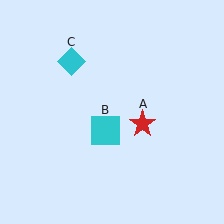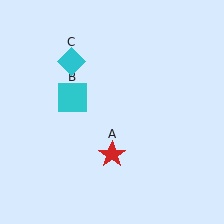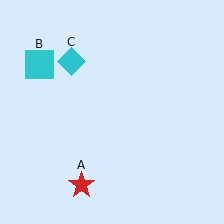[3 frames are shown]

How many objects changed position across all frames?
2 objects changed position: red star (object A), cyan square (object B).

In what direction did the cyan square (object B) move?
The cyan square (object B) moved up and to the left.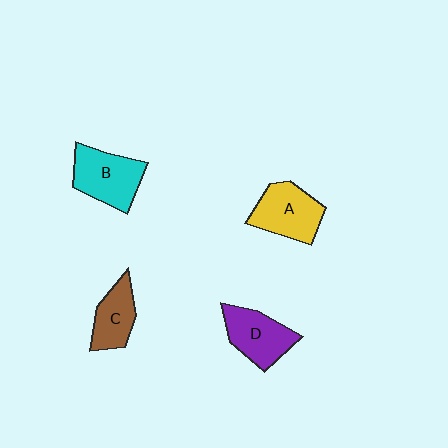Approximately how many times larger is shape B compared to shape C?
Approximately 1.4 times.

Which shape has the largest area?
Shape B (cyan).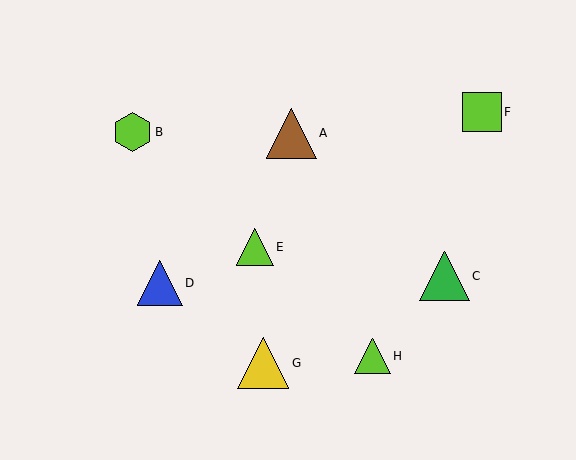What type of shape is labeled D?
Shape D is a blue triangle.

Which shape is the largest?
The yellow triangle (labeled G) is the largest.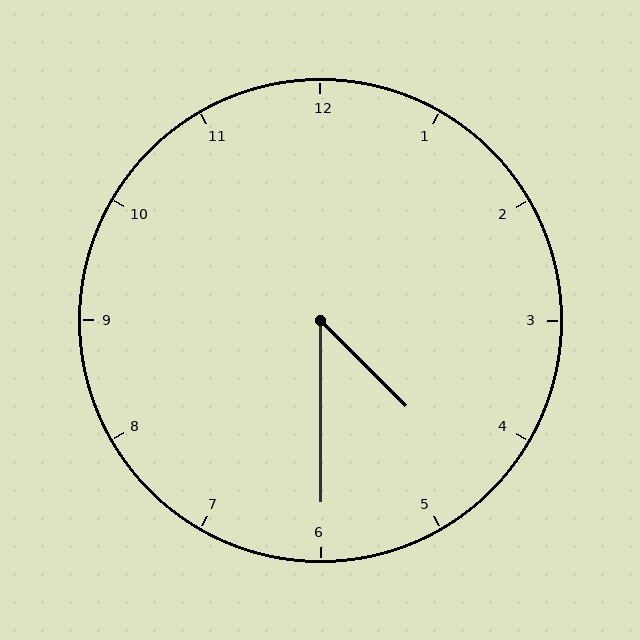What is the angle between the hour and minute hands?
Approximately 45 degrees.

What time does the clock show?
4:30.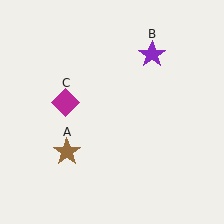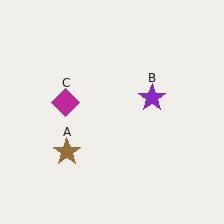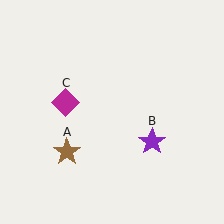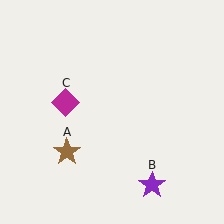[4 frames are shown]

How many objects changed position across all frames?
1 object changed position: purple star (object B).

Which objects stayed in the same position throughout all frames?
Brown star (object A) and magenta diamond (object C) remained stationary.